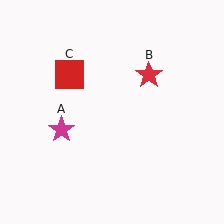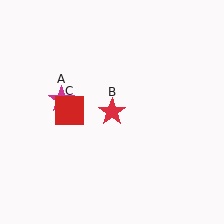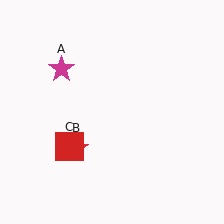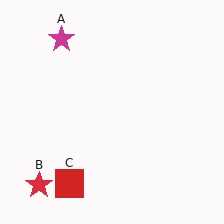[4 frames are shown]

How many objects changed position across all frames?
3 objects changed position: magenta star (object A), red star (object B), red square (object C).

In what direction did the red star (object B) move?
The red star (object B) moved down and to the left.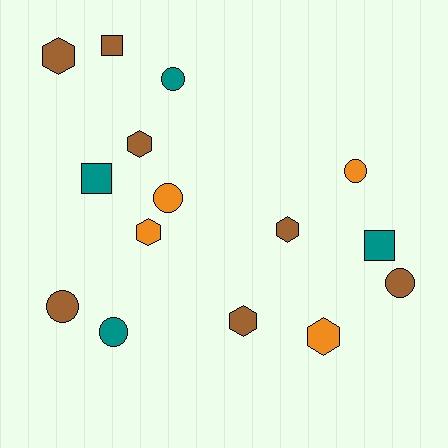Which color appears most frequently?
Brown, with 7 objects.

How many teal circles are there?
There are 2 teal circles.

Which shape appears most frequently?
Hexagon, with 6 objects.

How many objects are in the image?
There are 15 objects.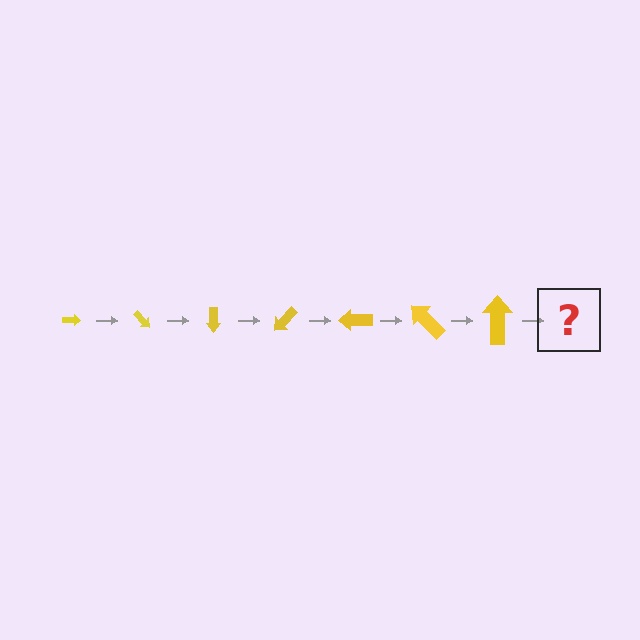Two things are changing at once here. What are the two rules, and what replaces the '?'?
The two rules are that the arrow grows larger each step and it rotates 45 degrees each step. The '?' should be an arrow, larger than the previous one and rotated 315 degrees from the start.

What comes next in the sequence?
The next element should be an arrow, larger than the previous one and rotated 315 degrees from the start.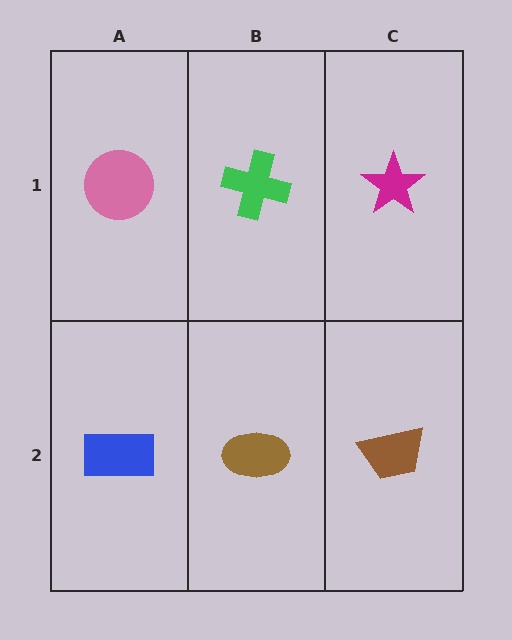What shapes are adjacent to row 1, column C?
A brown trapezoid (row 2, column C), a green cross (row 1, column B).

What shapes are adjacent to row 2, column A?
A pink circle (row 1, column A), a brown ellipse (row 2, column B).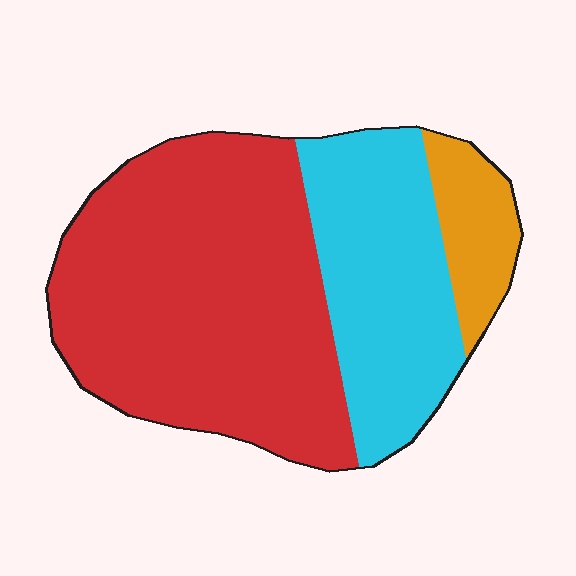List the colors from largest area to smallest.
From largest to smallest: red, cyan, orange.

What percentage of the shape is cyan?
Cyan covers around 30% of the shape.